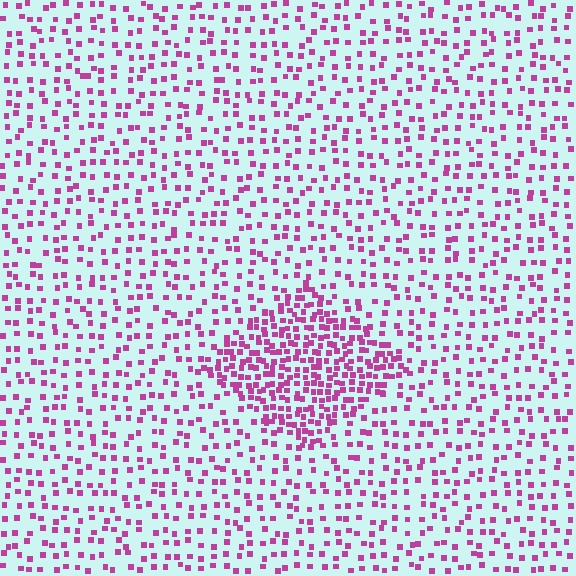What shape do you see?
I see a diamond.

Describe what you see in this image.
The image contains small magenta elements arranged at two different densities. A diamond-shaped region is visible where the elements are more densely packed than the surrounding area.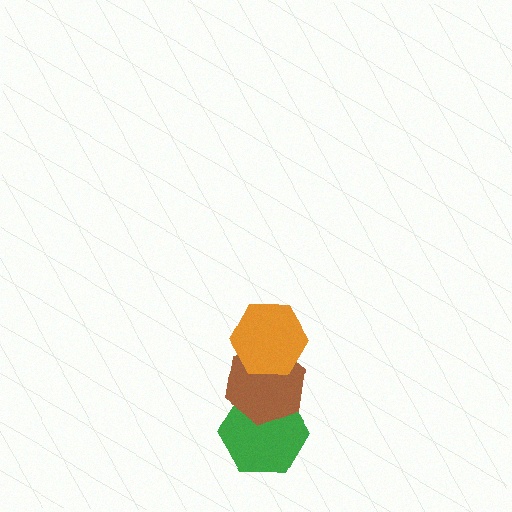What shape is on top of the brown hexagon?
The orange hexagon is on top of the brown hexagon.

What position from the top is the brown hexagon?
The brown hexagon is 2nd from the top.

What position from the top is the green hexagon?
The green hexagon is 3rd from the top.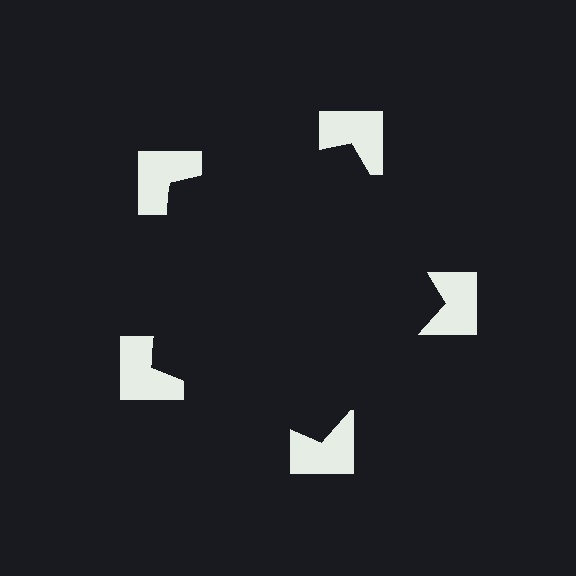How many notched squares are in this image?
There are 5 — one at each vertex of the illusory pentagon.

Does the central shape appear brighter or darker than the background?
It typically appears slightly darker than the background, even though no actual brightness change is drawn.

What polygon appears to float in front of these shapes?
An illusory pentagon — its edges are inferred from the aligned wedge cuts in the notched squares, not physically drawn.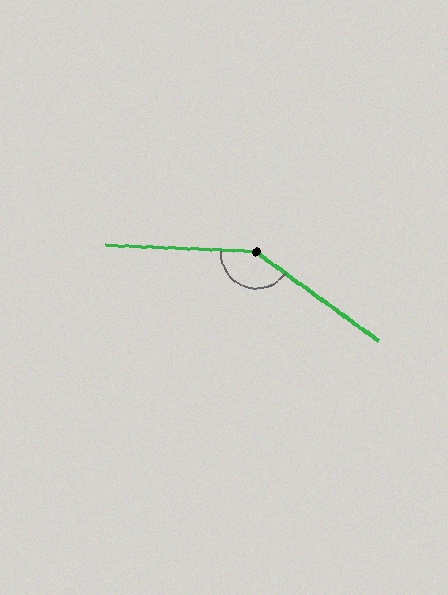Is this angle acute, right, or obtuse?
It is obtuse.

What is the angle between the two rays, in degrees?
Approximately 147 degrees.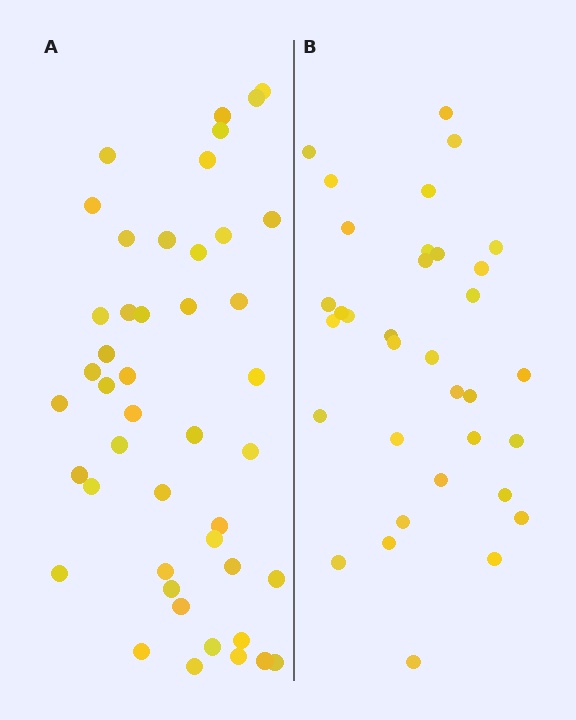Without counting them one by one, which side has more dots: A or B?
Region A (the left region) has more dots.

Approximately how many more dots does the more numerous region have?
Region A has roughly 12 or so more dots than region B.